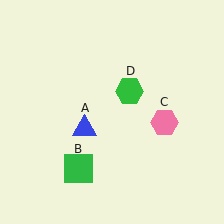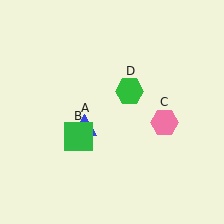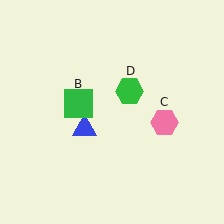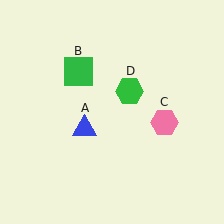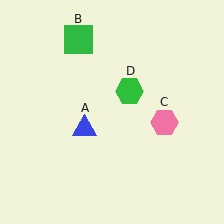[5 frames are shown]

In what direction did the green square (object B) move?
The green square (object B) moved up.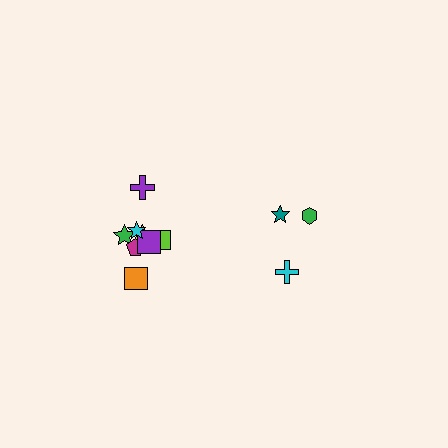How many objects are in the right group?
There are 3 objects.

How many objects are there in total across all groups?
There are 11 objects.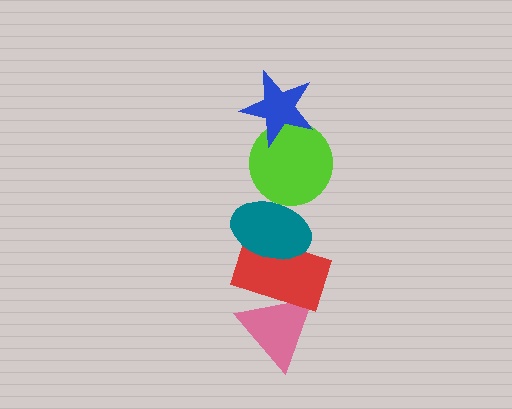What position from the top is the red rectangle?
The red rectangle is 4th from the top.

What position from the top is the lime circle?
The lime circle is 2nd from the top.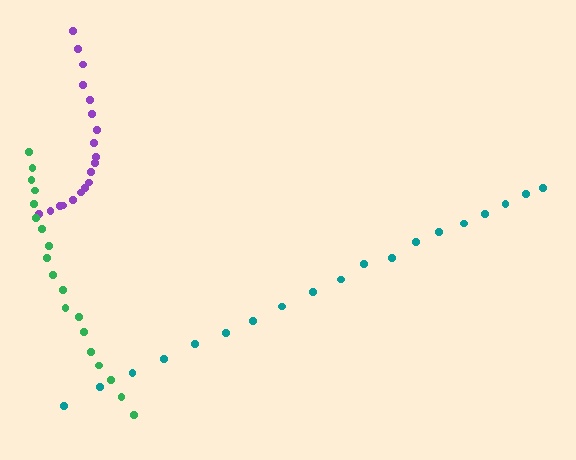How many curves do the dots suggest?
There are 3 distinct paths.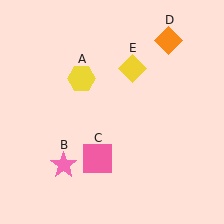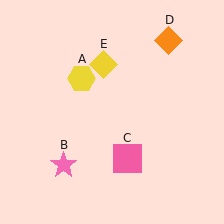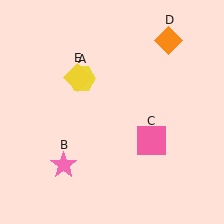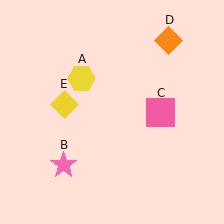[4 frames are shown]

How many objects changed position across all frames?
2 objects changed position: pink square (object C), yellow diamond (object E).